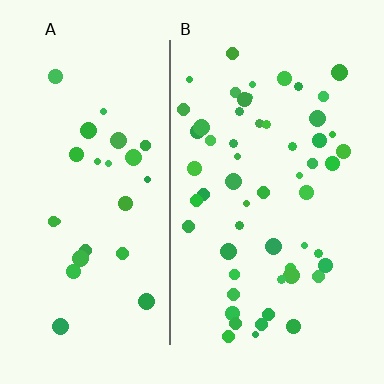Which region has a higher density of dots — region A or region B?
B (the right).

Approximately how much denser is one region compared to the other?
Approximately 2.1× — region B over region A.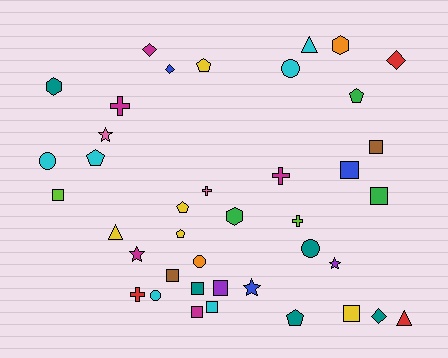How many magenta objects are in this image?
There are 5 magenta objects.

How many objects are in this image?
There are 40 objects.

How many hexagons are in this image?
There are 3 hexagons.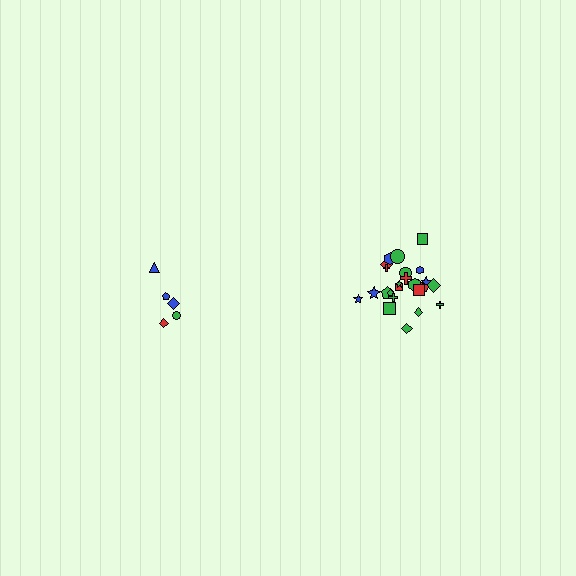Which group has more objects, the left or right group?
The right group.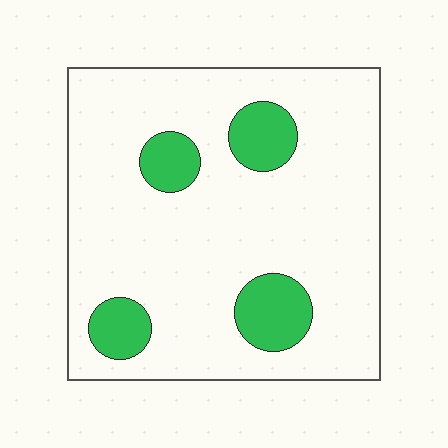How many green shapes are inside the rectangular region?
4.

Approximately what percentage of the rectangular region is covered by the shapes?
Approximately 15%.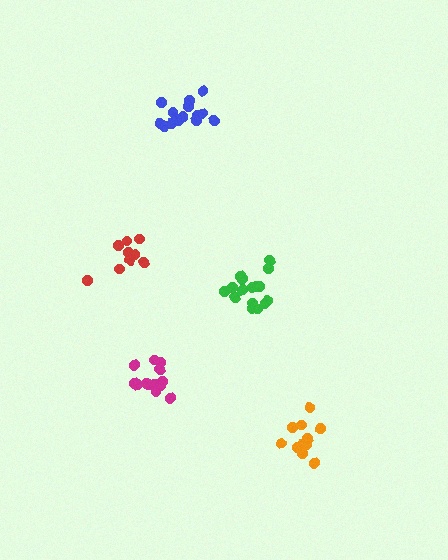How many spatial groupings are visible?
There are 5 spatial groupings.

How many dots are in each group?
Group 1: 11 dots, Group 2: 16 dots, Group 3: 11 dots, Group 4: 15 dots, Group 5: 14 dots (67 total).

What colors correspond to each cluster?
The clusters are colored: orange, green, red, magenta, blue.